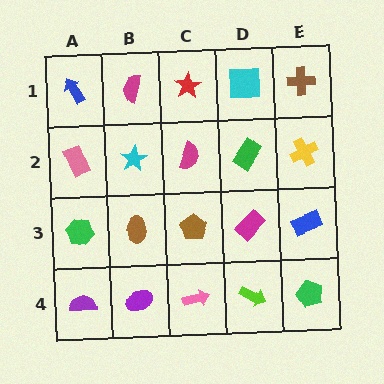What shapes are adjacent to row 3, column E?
A yellow cross (row 2, column E), a green pentagon (row 4, column E), a magenta rectangle (row 3, column D).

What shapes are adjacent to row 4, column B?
A brown ellipse (row 3, column B), a purple semicircle (row 4, column A), a pink arrow (row 4, column C).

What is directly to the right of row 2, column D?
A yellow cross.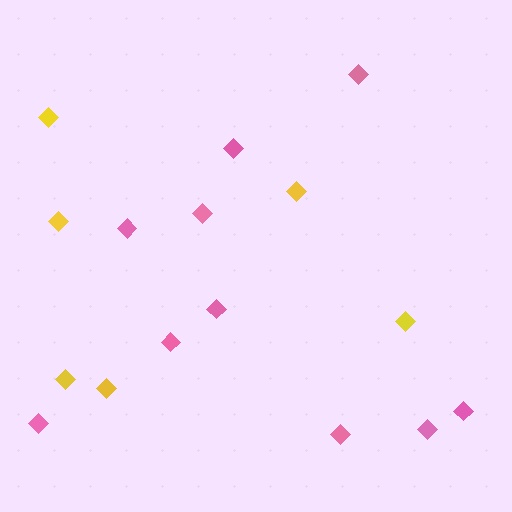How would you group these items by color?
There are 2 groups: one group of yellow diamonds (6) and one group of pink diamonds (10).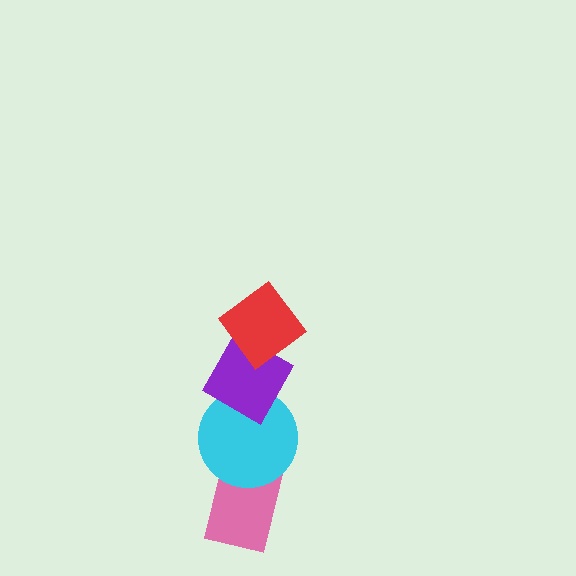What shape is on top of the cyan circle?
The purple diamond is on top of the cyan circle.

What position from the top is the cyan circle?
The cyan circle is 3rd from the top.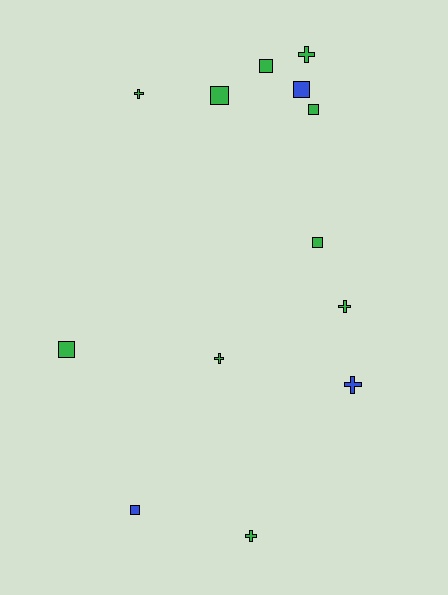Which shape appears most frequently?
Square, with 7 objects.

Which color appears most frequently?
Green, with 10 objects.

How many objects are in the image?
There are 13 objects.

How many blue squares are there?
There are 2 blue squares.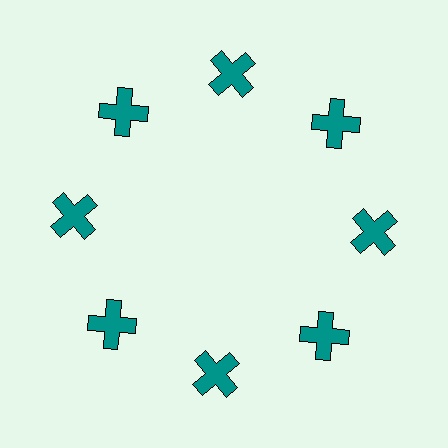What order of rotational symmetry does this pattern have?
This pattern has 8-fold rotational symmetry.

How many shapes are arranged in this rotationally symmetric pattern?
There are 8 shapes, arranged in 8 groups of 1.